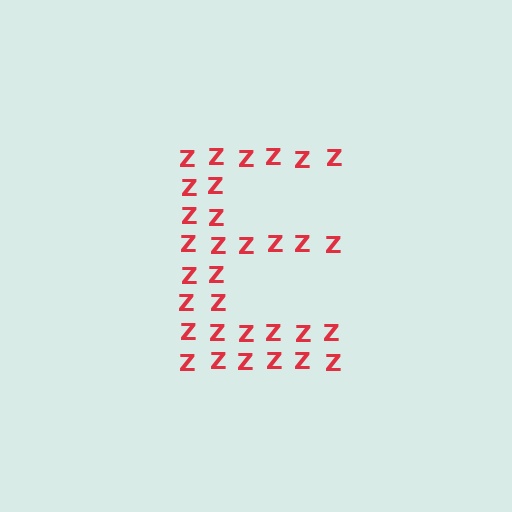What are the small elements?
The small elements are letter Z's.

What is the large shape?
The large shape is the letter E.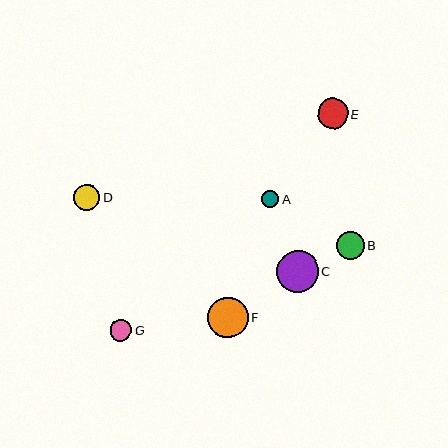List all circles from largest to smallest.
From largest to smallest: C, F, E, B, D, G, A.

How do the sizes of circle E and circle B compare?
Circle E and circle B are approximately the same size.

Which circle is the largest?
Circle C is the largest with a size of approximately 42 pixels.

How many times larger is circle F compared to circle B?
Circle F is approximately 1.4 times the size of circle B.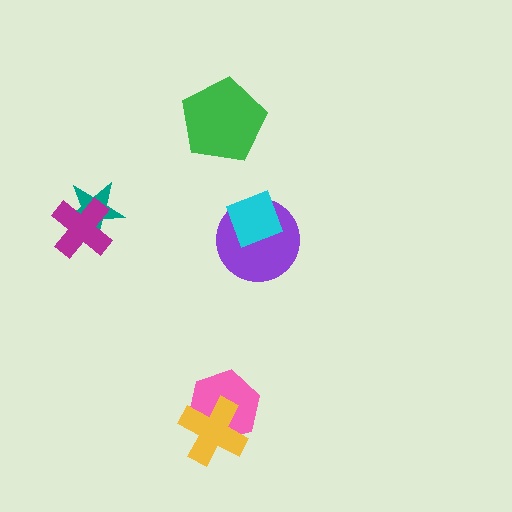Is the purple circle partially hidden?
Yes, it is partially covered by another shape.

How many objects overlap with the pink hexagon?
1 object overlaps with the pink hexagon.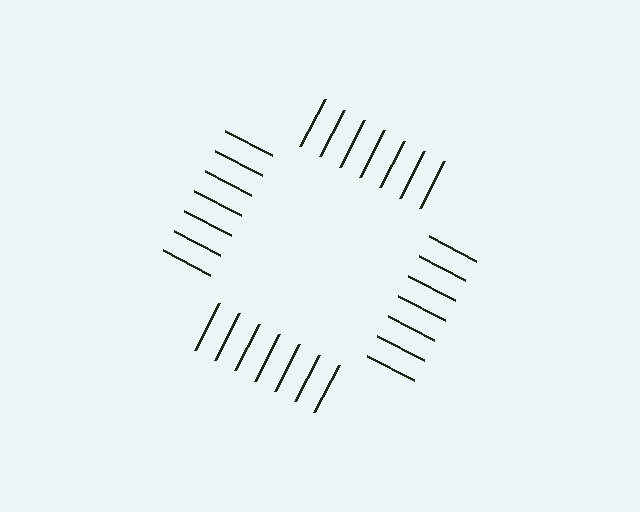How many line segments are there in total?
28 — 7 along each of the 4 edges.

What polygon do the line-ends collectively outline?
An illusory square — the line segments terminate on its edges but no continuous stroke is drawn.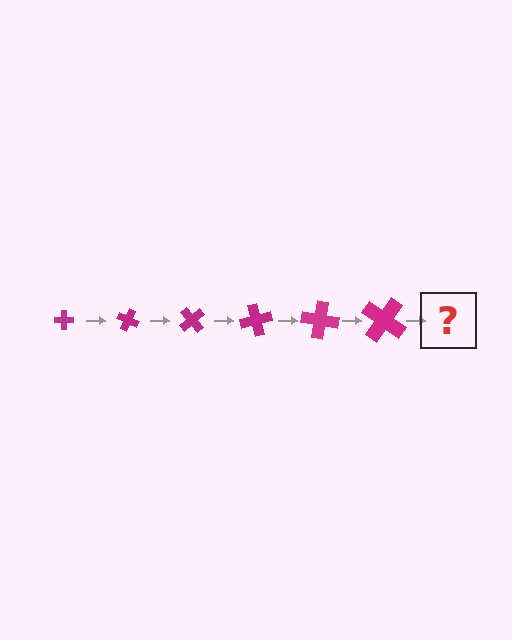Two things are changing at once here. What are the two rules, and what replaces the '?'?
The two rules are that the cross grows larger each step and it rotates 25 degrees each step. The '?' should be a cross, larger than the previous one and rotated 150 degrees from the start.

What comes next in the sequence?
The next element should be a cross, larger than the previous one and rotated 150 degrees from the start.